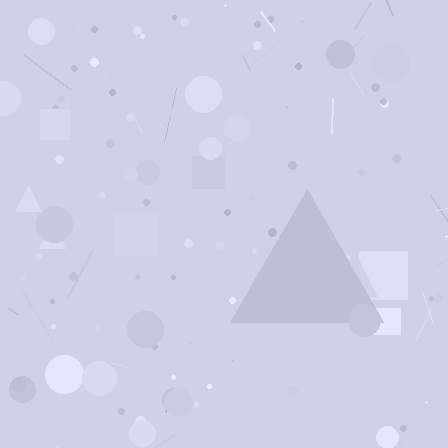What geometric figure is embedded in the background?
A triangle is embedded in the background.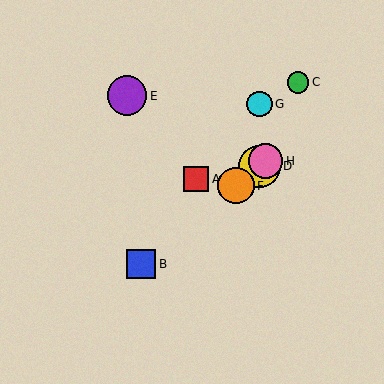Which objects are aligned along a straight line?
Objects B, D, F, H are aligned along a straight line.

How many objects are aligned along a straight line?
4 objects (B, D, F, H) are aligned along a straight line.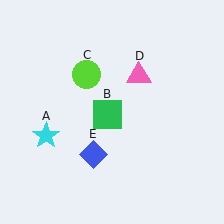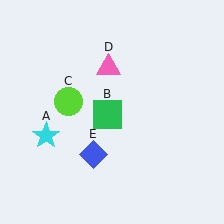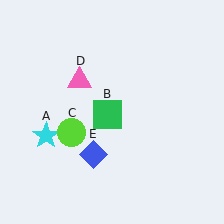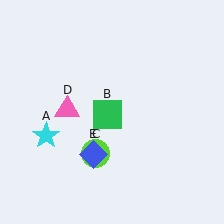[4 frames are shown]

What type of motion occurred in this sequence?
The lime circle (object C), pink triangle (object D) rotated counterclockwise around the center of the scene.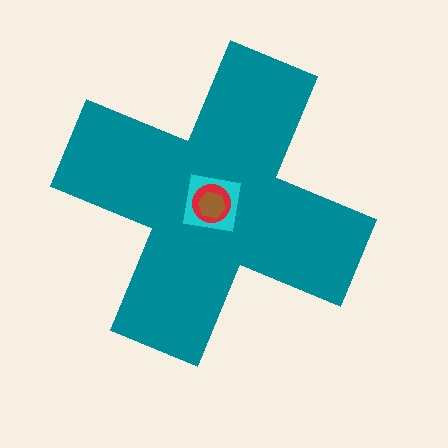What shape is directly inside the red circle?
The brown hexagon.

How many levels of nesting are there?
4.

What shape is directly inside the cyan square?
The red circle.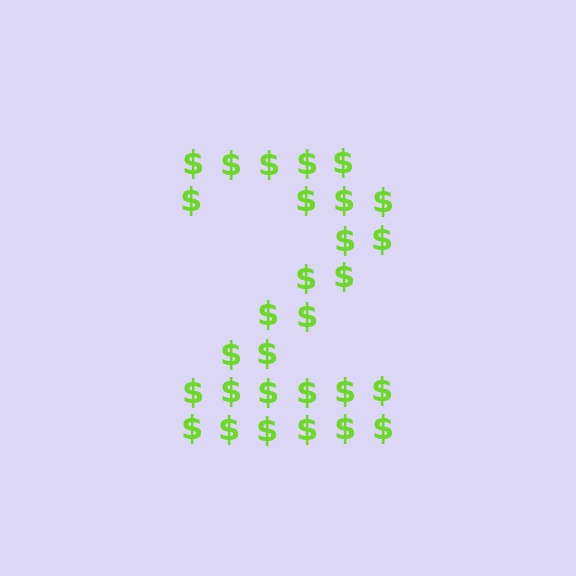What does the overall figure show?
The overall figure shows the digit 2.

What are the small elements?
The small elements are dollar signs.